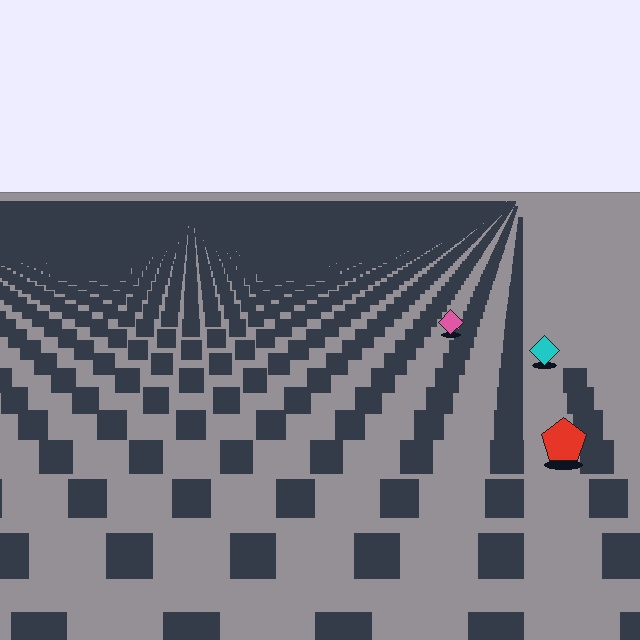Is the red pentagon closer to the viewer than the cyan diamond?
Yes. The red pentagon is closer — you can tell from the texture gradient: the ground texture is coarser near it.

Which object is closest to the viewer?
The red pentagon is closest. The texture marks near it are larger and more spread out.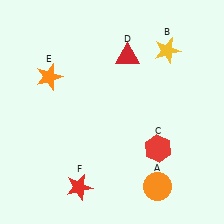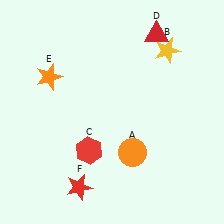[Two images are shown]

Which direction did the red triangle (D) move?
The red triangle (D) moved right.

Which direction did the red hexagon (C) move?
The red hexagon (C) moved left.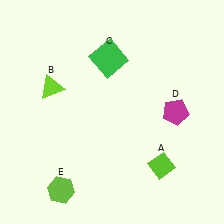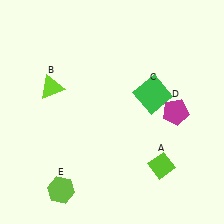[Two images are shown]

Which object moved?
The green square (C) moved right.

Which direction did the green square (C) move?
The green square (C) moved right.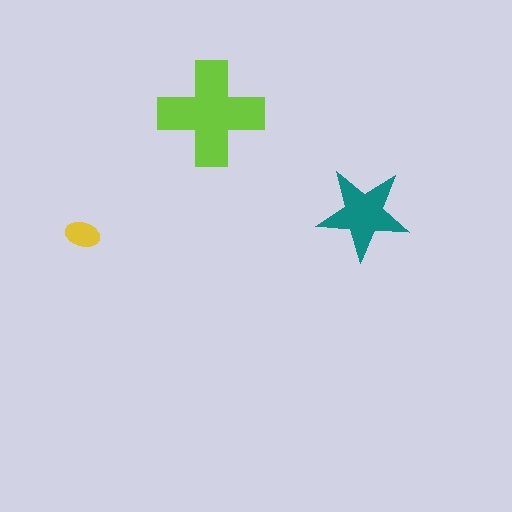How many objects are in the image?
There are 3 objects in the image.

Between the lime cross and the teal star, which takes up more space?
The lime cross.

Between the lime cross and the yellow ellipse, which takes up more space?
The lime cross.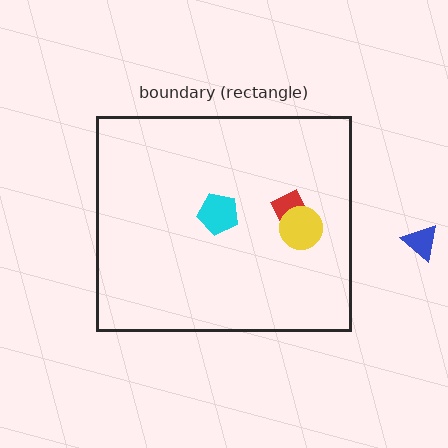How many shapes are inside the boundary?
3 inside, 1 outside.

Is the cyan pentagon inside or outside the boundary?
Inside.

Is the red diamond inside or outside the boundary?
Inside.